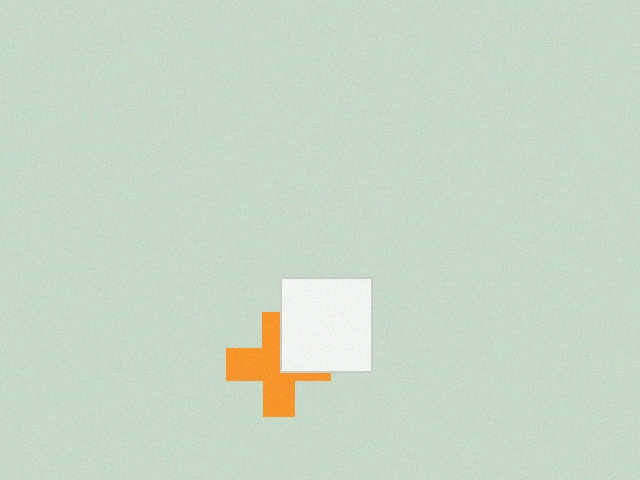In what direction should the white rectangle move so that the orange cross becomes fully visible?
The white rectangle should move toward the upper-right. That is the shortest direction to clear the overlap and leave the orange cross fully visible.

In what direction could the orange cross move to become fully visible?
The orange cross could move toward the lower-left. That would shift it out from behind the white rectangle entirely.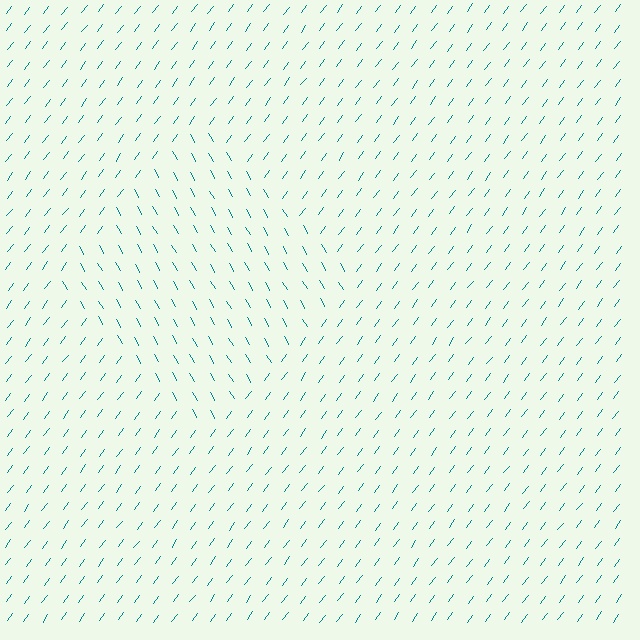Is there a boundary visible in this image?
Yes, there is a texture boundary formed by a change in line orientation.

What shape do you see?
I see a diamond.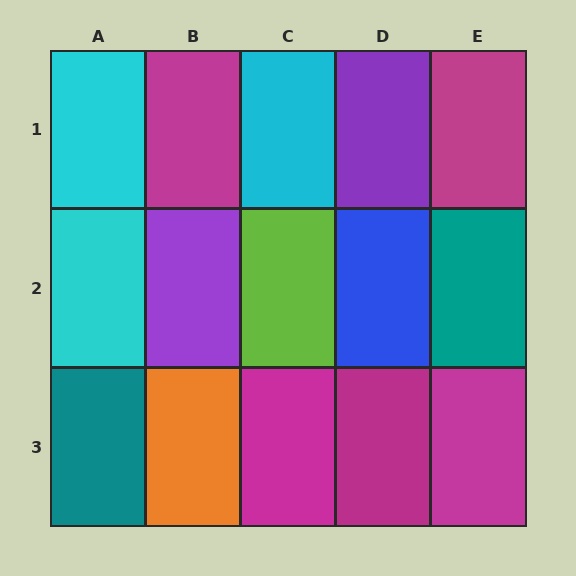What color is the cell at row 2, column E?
Teal.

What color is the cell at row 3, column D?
Magenta.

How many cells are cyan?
3 cells are cyan.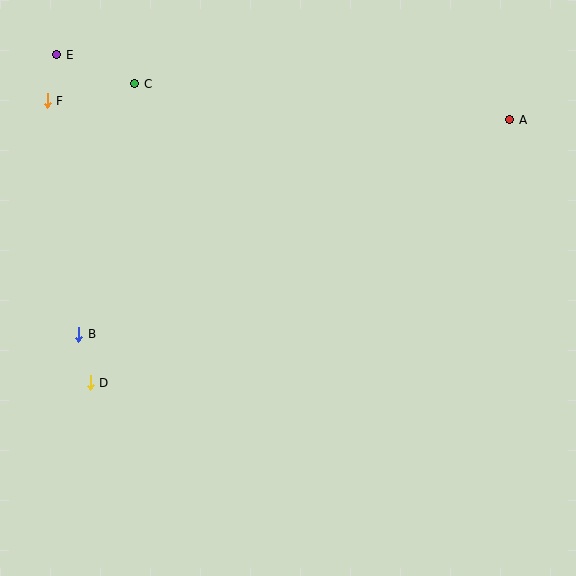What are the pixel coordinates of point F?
Point F is at (47, 101).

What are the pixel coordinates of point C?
Point C is at (135, 84).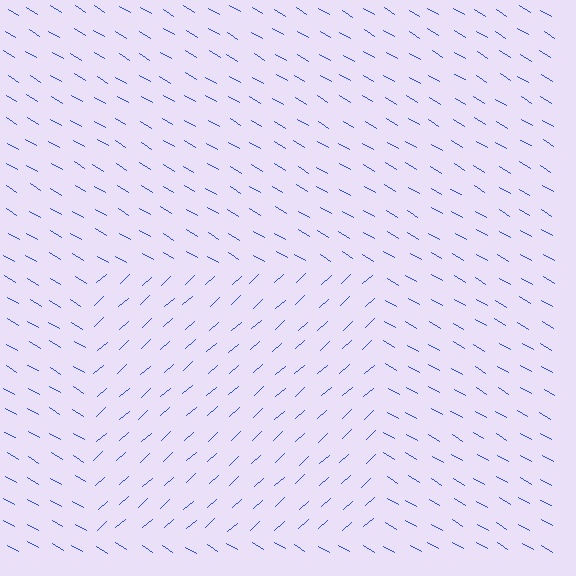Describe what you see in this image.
The image is filled with small blue line segments. A rectangle region in the image has lines oriented differently from the surrounding lines, creating a visible texture boundary.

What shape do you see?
I see a rectangle.